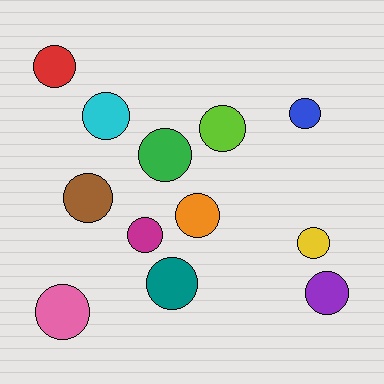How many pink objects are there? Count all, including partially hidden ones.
There is 1 pink object.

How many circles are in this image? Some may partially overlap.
There are 12 circles.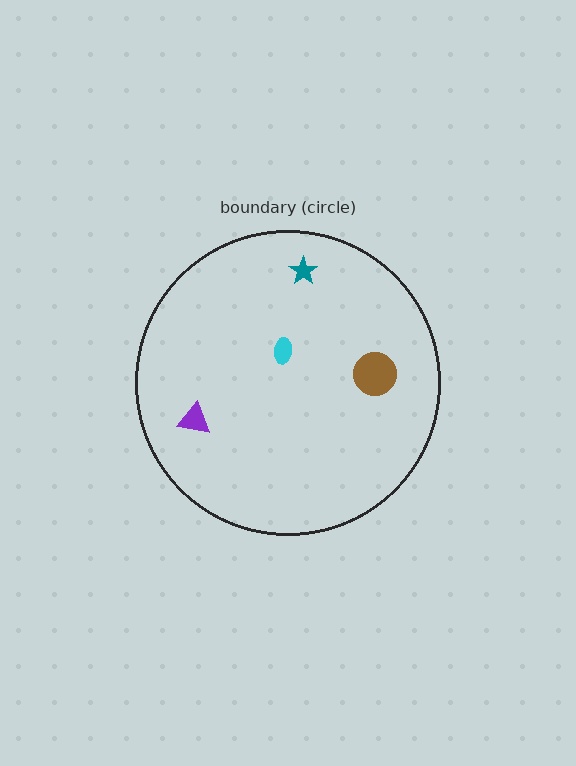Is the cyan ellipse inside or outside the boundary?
Inside.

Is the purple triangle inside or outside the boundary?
Inside.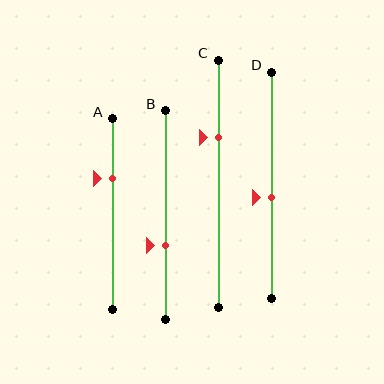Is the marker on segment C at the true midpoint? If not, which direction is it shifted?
No, the marker on segment C is shifted upward by about 18% of the segment length.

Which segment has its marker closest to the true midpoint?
Segment D has its marker closest to the true midpoint.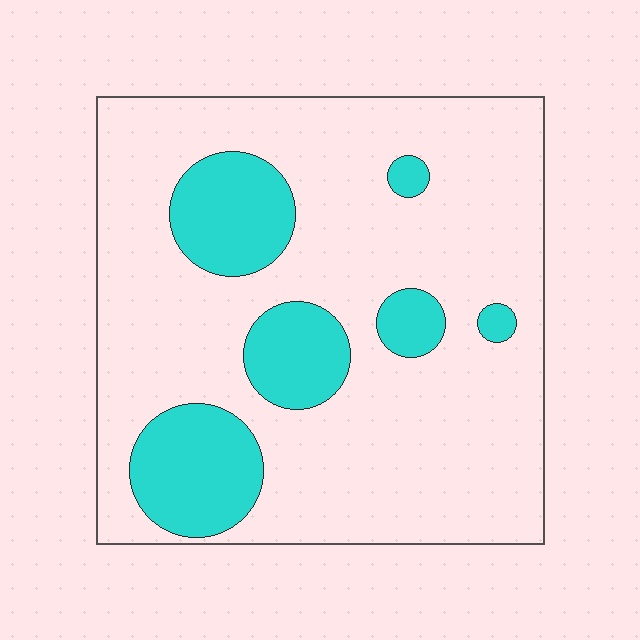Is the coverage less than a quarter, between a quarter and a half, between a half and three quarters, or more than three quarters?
Less than a quarter.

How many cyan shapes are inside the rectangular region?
6.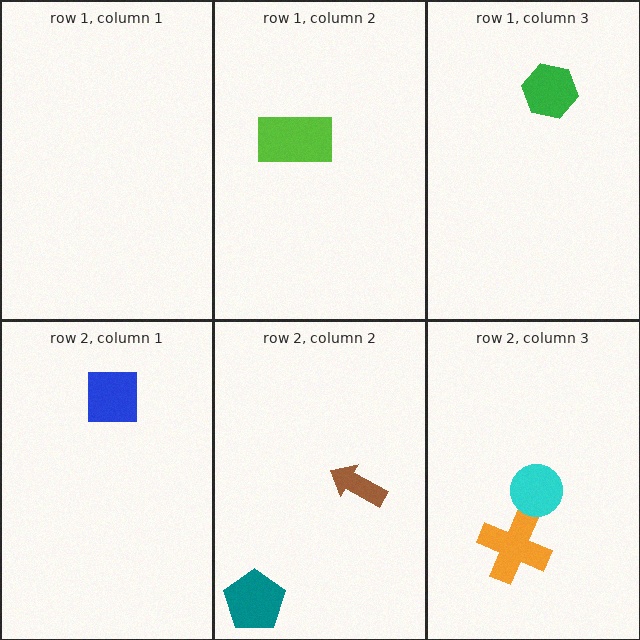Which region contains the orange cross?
The row 2, column 3 region.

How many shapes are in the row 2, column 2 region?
2.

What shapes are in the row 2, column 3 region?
The orange cross, the cyan circle.